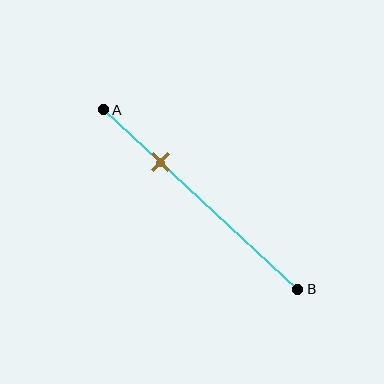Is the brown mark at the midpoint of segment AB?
No, the mark is at about 30% from A, not at the 50% midpoint.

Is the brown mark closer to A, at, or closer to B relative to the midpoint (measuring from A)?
The brown mark is closer to point A than the midpoint of segment AB.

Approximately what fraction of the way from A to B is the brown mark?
The brown mark is approximately 30% of the way from A to B.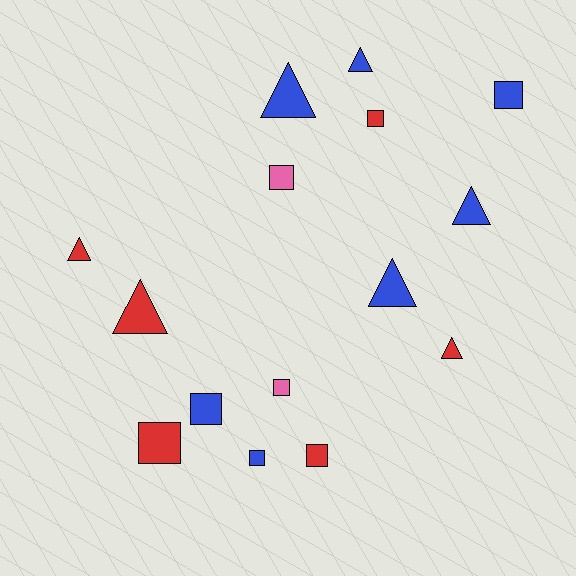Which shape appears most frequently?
Square, with 8 objects.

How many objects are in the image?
There are 15 objects.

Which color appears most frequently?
Blue, with 7 objects.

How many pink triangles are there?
There are no pink triangles.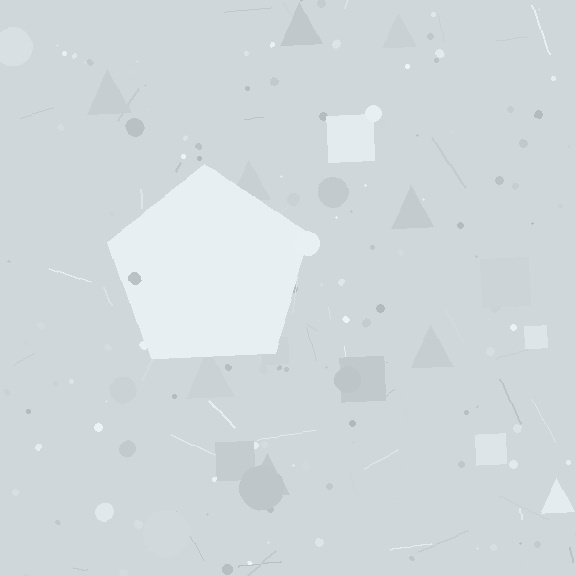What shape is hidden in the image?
A pentagon is hidden in the image.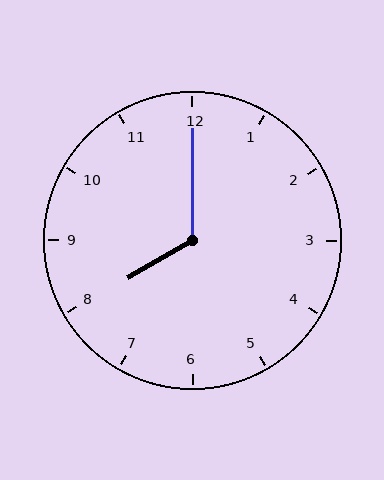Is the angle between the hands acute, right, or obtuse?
It is obtuse.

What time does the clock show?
8:00.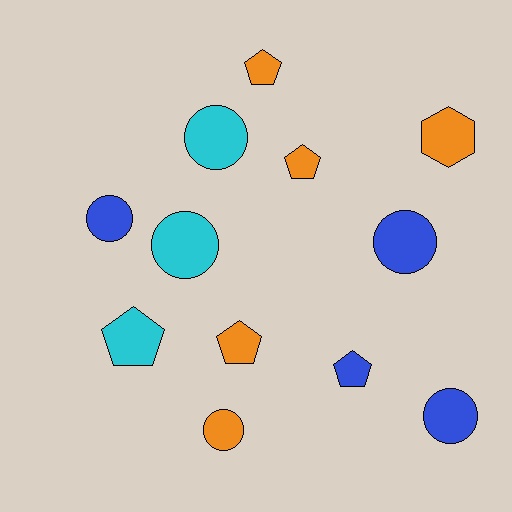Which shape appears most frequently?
Circle, with 6 objects.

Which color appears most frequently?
Orange, with 5 objects.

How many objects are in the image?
There are 12 objects.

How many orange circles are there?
There is 1 orange circle.